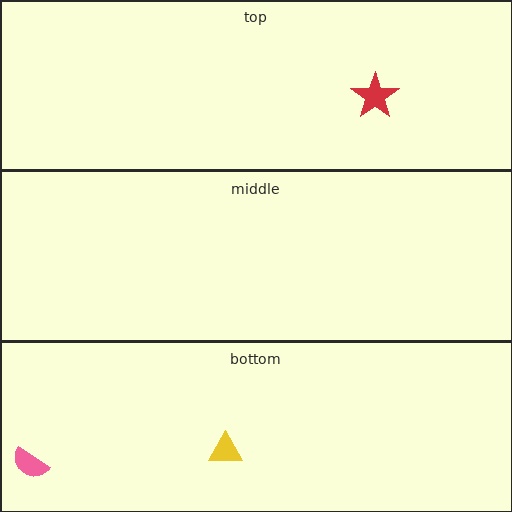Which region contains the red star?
The top region.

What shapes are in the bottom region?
The pink semicircle, the yellow triangle.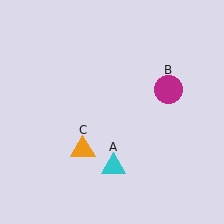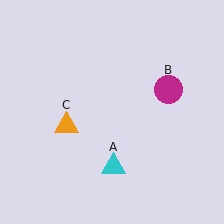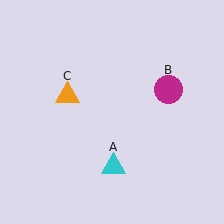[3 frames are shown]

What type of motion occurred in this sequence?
The orange triangle (object C) rotated clockwise around the center of the scene.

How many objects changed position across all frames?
1 object changed position: orange triangle (object C).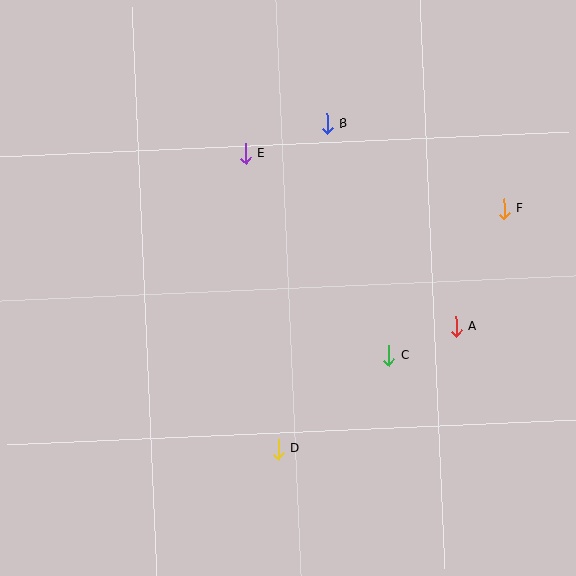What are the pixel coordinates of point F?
Point F is at (504, 209).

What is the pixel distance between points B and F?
The distance between B and F is 196 pixels.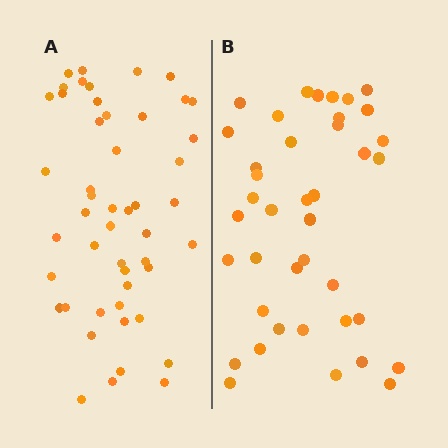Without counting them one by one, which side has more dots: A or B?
Region A (the left region) has more dots.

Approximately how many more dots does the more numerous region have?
Region A has roughly 8 or so more dots than region B.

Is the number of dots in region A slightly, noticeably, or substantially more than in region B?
Region A has only slightly more — the two regions are fairly close. The ratio is roughly 1.2 to 1.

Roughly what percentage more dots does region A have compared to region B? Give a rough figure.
About 20% more.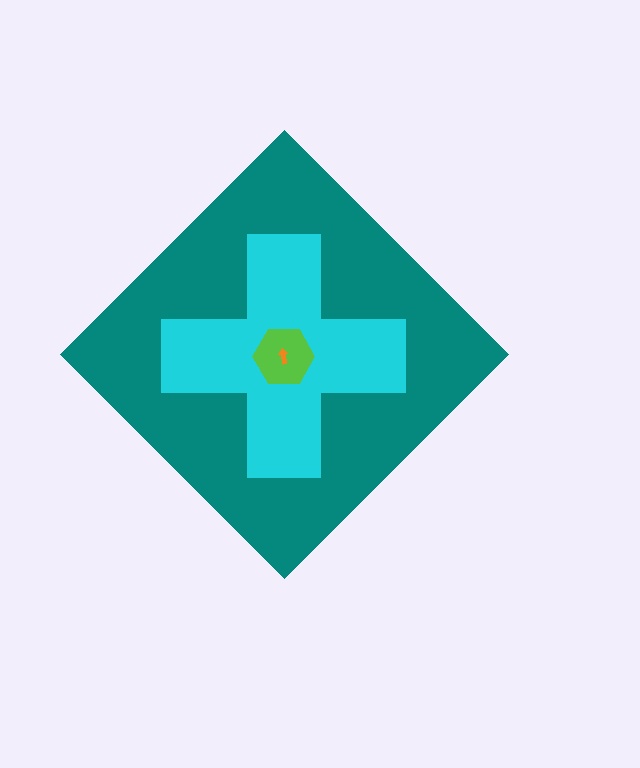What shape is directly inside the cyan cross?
The lime hexagon.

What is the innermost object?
The orange arrow.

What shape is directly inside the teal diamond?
The cyan cross.